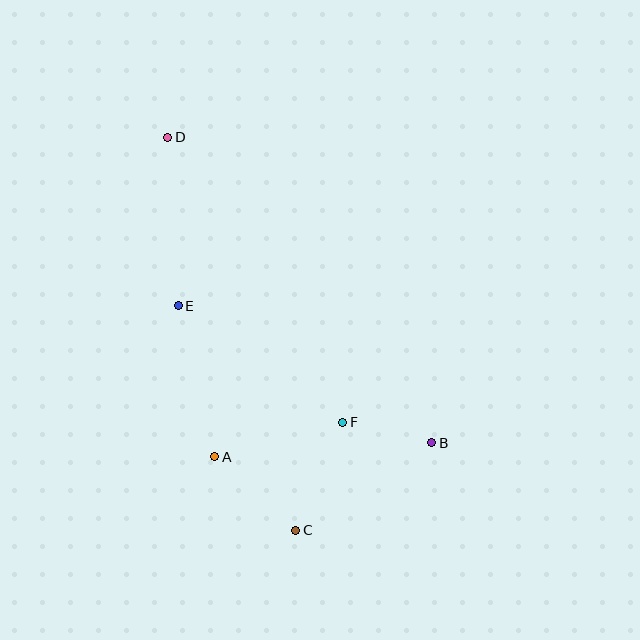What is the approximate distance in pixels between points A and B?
The distance between A and B is approximately 217 pixels.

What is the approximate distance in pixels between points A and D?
The distance between A and D is approximately 323 pixels.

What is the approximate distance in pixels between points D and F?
The distance between D and F is approximately 335 pixels.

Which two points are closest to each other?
Points B and F are closest to each other.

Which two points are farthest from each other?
Points C and D are farthest from each other.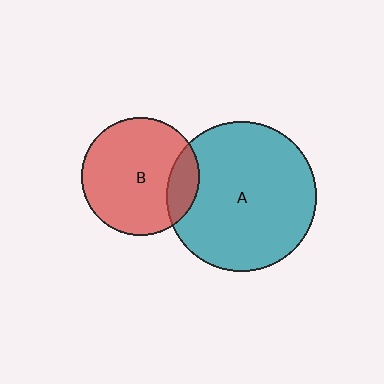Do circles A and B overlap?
Yes.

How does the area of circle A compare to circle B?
Approximately 1.6 times.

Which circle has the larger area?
Circle A (teal).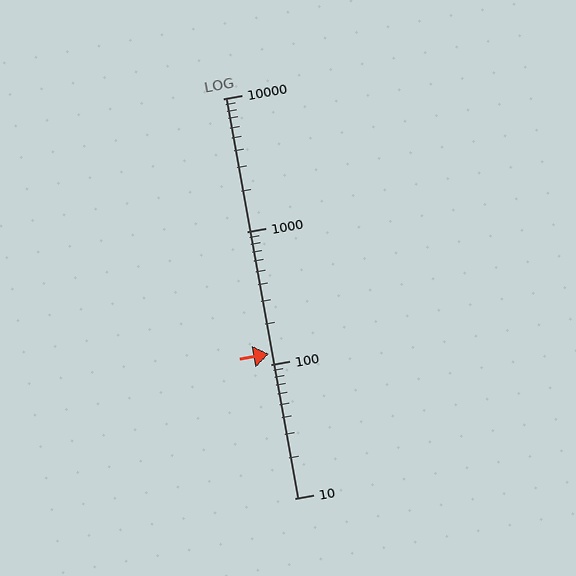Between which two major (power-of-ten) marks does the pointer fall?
The pointer is between 100 and 1000.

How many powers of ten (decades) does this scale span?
The scale spans 3 decades, from 10 to 10000.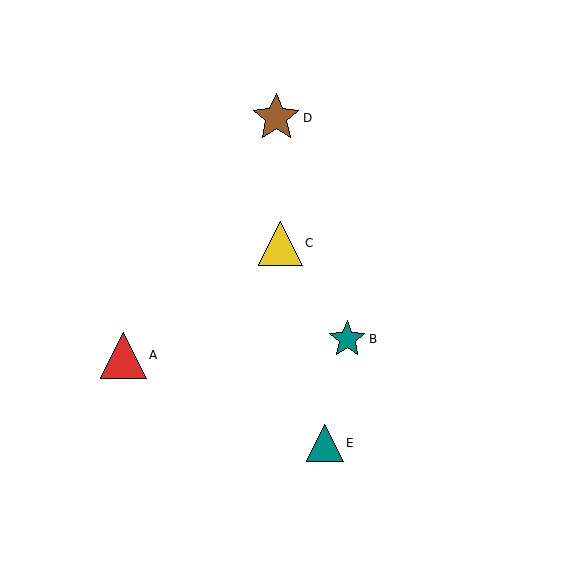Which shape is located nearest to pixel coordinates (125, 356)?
The red triangle (labeled A) at (124, 355) is nearest to that location.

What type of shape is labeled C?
Shape C is a yellow triangle.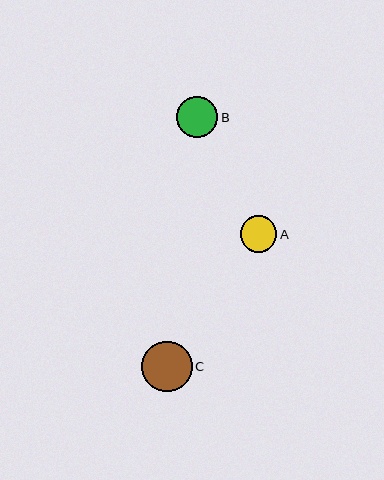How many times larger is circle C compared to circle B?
Circle C is approximately 1.2 times the size of circle B.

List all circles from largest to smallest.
From largest to smallest: C, B, A.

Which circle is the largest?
Circle C is the largest with a size of approximately 50 pixels.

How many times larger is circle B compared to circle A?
Circle B is approximately 1.1 times the size of circle A.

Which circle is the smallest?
Circle A is the smallest with a size of approximately 37 pixels.